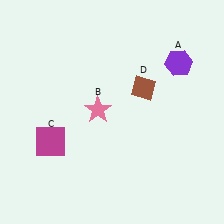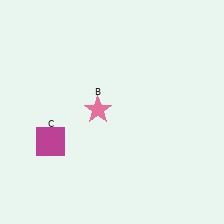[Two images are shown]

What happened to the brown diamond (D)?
The brown diamond (D) was removed in Image 2. It was in the top-right area of Image 1.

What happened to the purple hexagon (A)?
The purple hexagon (A) was removed in Image 2. It was in the top-right area of Image 1.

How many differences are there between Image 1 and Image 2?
There are 2 differences between the two images.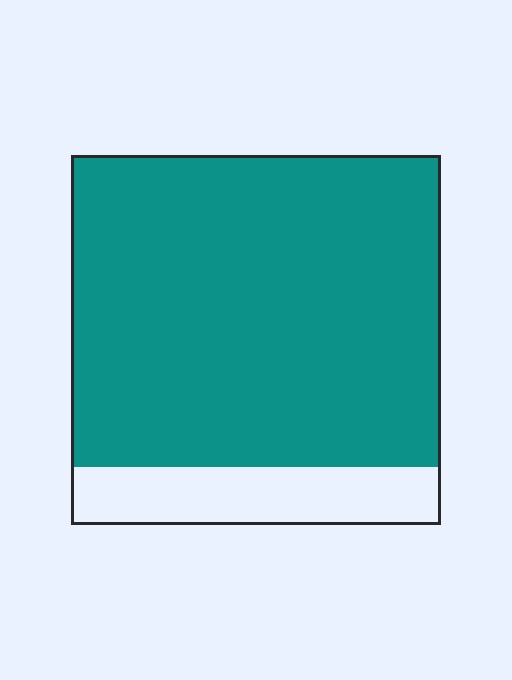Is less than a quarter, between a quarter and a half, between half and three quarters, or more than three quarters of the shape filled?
More than three quarters.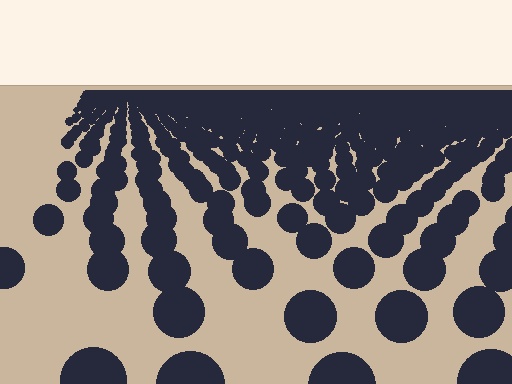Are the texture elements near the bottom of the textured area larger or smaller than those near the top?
Larger. Near the bottom, elements are closer to the viewer and appear at a bigger on-screen size.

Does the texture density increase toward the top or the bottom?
Density increases toward the top.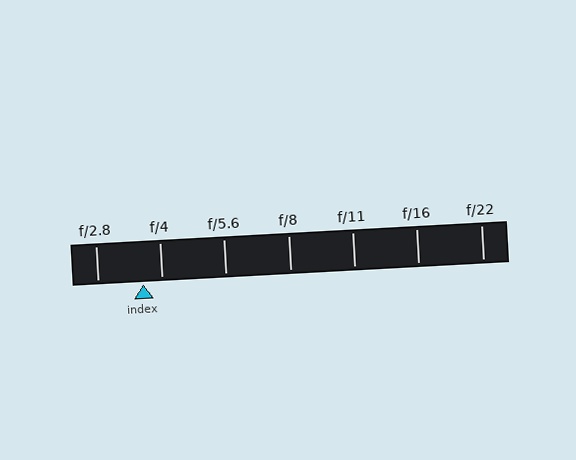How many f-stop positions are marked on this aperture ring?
There are 7 f-stop positions marked.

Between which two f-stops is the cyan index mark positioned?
The index mark is between f/2.8 and f/4.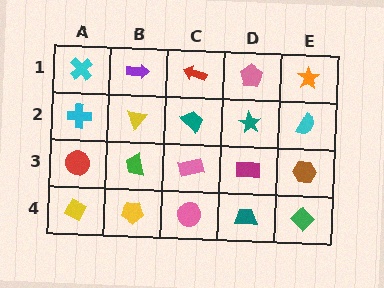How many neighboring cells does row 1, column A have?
2.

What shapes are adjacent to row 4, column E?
A brown hexagon (row 3, column E), a teal trapezoid (row 4, column D).